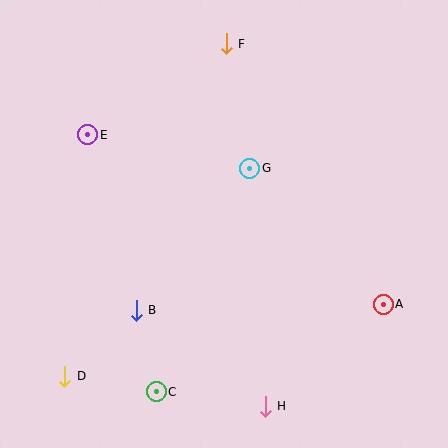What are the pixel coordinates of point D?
Point D is at (65, 376).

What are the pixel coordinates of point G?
Point G is at (250, 168).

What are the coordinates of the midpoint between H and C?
The midpoint between H and C is at (211, 399).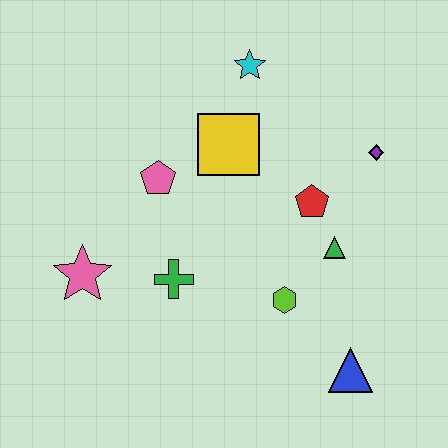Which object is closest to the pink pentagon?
The yellow square is closest to the pink pentagon.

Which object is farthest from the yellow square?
The blue triangle is farthest from the yellow square.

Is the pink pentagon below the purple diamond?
Yes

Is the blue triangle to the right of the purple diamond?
No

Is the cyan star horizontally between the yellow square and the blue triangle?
Yes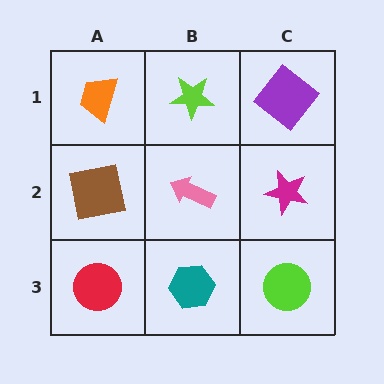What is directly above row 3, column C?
A magenta star.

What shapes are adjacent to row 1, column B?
A pink arrow (row 2, column B), an orange trapezoid (row 1, column A), a purple diamond (row 1, column C).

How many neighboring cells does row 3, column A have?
2.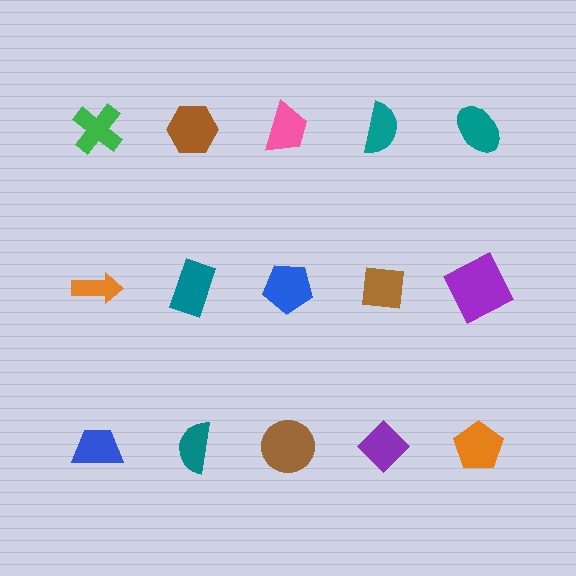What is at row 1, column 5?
A teal ellipse.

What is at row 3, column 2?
A teal semicircle.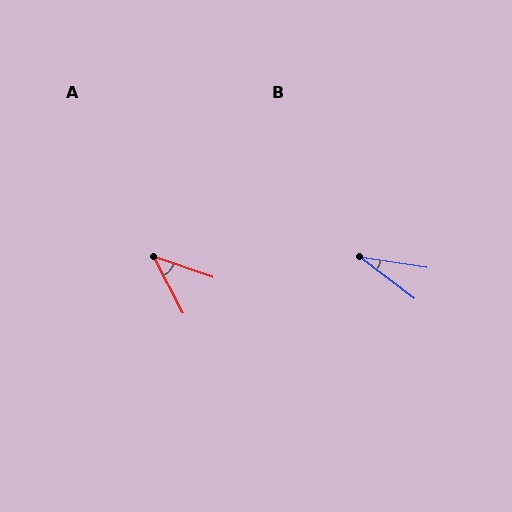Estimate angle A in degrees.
Approximately 43 degrees.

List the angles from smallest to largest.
B (28°), A (43°).